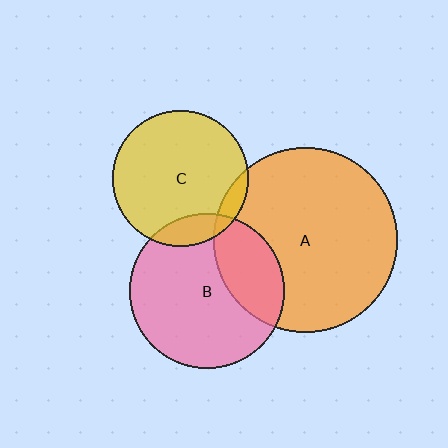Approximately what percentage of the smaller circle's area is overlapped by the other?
Approximately 25%.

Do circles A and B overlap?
Yes.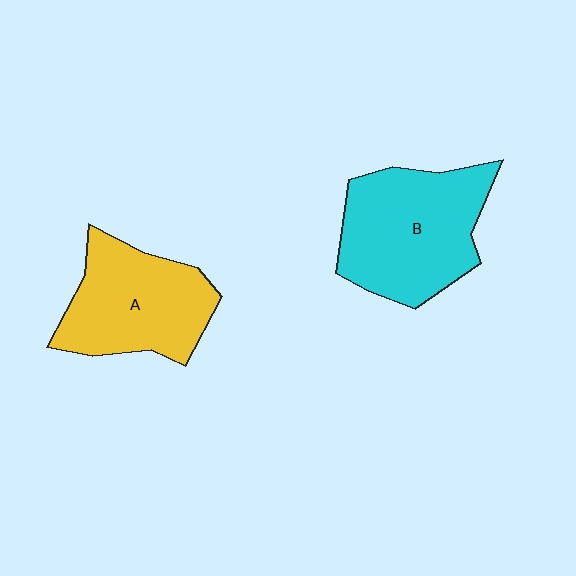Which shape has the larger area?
Shape B (cyan).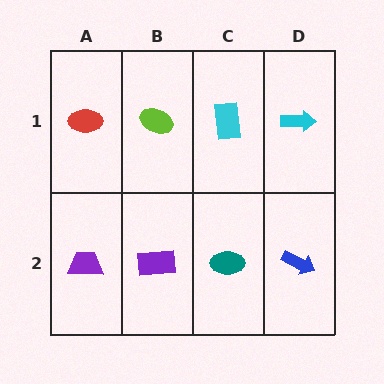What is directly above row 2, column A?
A red ellipse.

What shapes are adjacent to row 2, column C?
A cyan rectangle (row 1, column C), a purple rectangle (row 2, column B), a blue arrow (row 2, column D).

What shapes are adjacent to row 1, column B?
A purple rectangle (row 2, column B), a red ellipse (row 1, column A), a cyan rectangle (row 1, column C).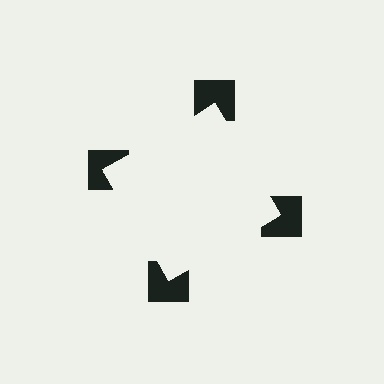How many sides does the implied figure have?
4 sides.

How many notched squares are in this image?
There are 4 — one at each vertex of the illusory square.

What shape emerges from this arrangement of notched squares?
An illusory square — its edges are inferred from the aligned wedge cuts in the notched squares, not physically drawn.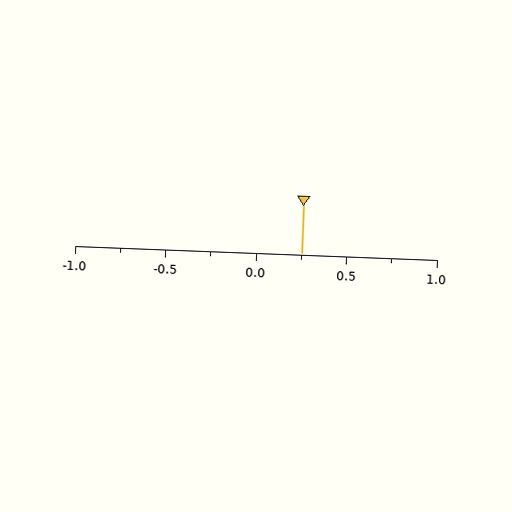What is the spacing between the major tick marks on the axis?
The major ticks are spaced 0.5 apart.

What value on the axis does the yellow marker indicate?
The marker indicates approximately 0.25.